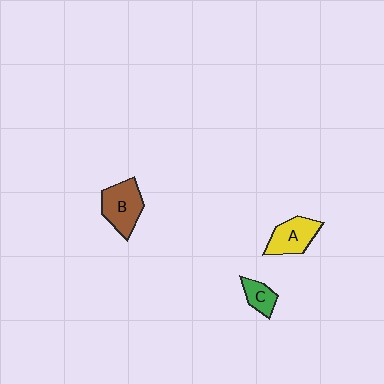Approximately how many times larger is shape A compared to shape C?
Approximately 1.7 times.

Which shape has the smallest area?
Shape C (green).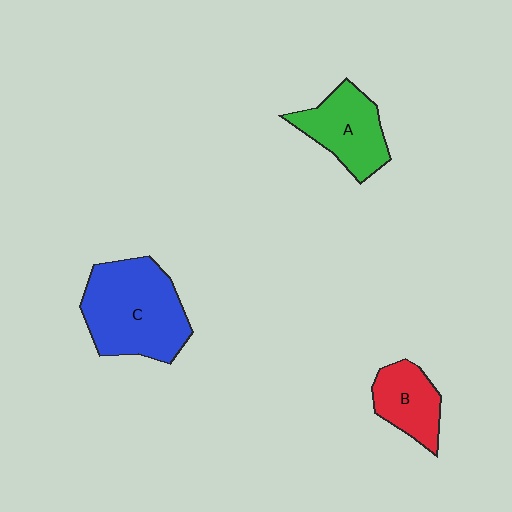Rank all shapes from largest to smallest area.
From largest to smallest: C (blue), A (green), B (red).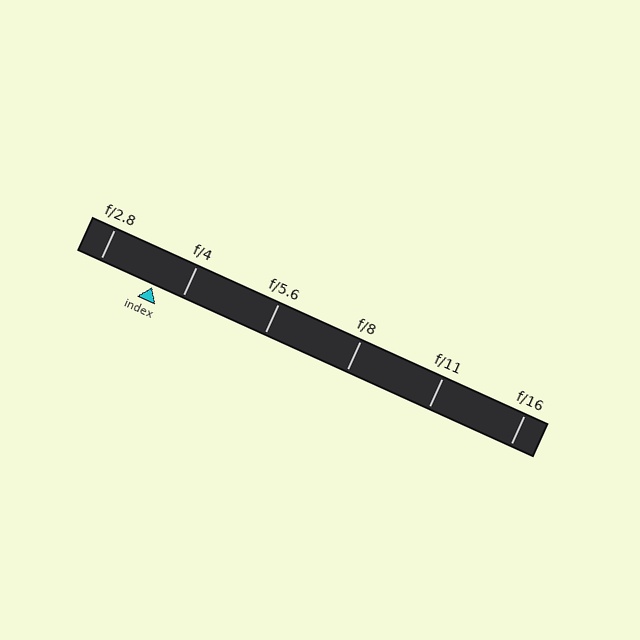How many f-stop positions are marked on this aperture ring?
There are 6 f-stop positions marked.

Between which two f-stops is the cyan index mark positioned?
The index mark is between f/2.8 and f/4.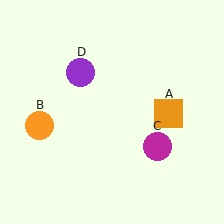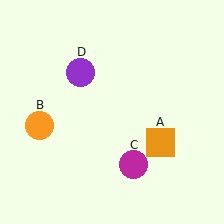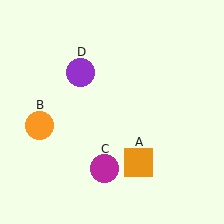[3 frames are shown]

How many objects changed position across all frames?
2 objects changed position: orange square (object A), magenta circle (object C).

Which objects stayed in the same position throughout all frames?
Orange circle (object B) and purple circle (object D) remained stationary.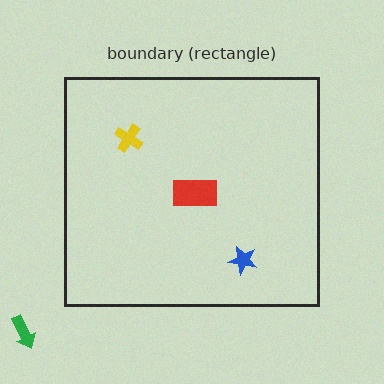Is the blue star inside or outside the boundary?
Inside.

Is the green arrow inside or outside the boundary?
Outside.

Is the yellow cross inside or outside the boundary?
Inside.